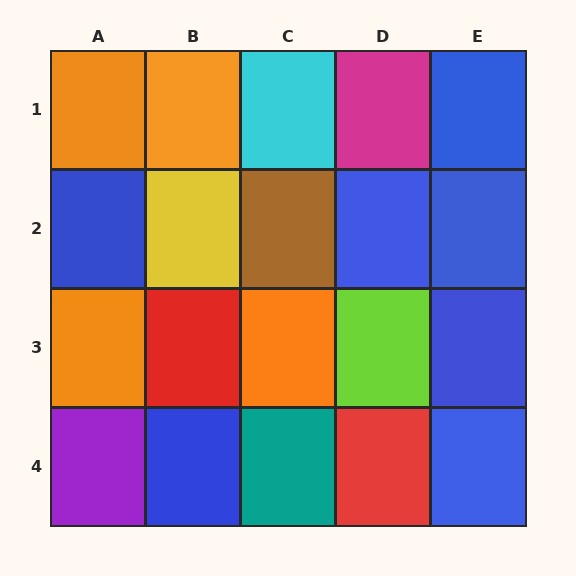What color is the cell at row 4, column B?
Blue.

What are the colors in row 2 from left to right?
Blue, yellow, brown, blue, blue.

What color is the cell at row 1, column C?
Cyan.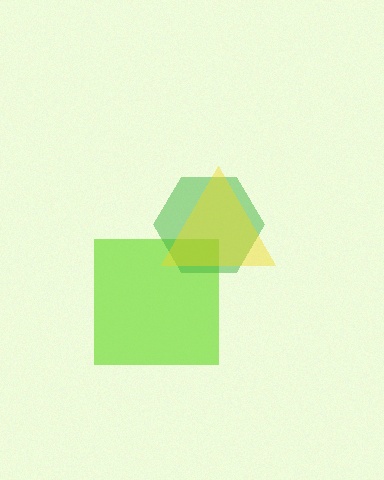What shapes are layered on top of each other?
The layered shapes are: a lime square, a green hexagon, a yellow triangle.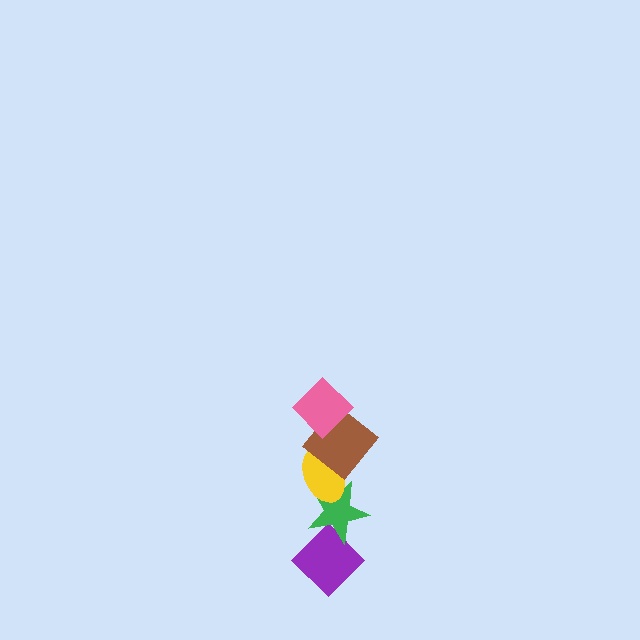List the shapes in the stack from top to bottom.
From top to bottom: the pink diamond, the brown diamond, the yellow ellipse, the green star, the purple diamond.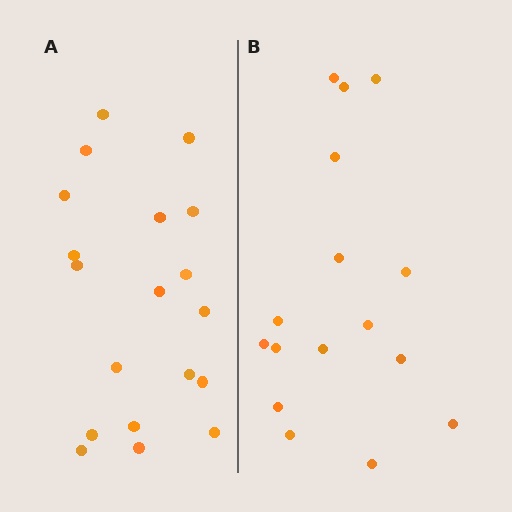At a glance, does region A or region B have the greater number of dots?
Region A (the left region) has more dots.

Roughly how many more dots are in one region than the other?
Region A has just a few more — roughly 2 or 3 more dots than region B.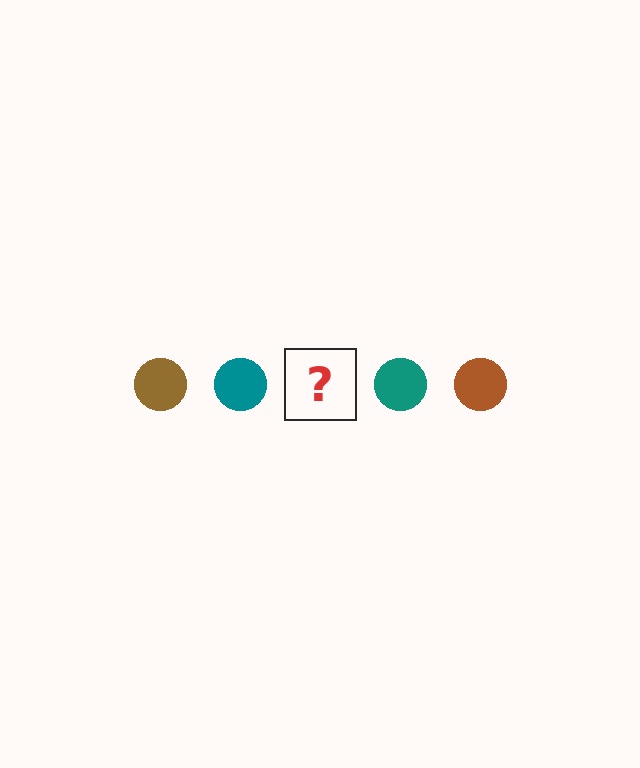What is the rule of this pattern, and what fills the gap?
The rule is that the pattern cycles through brown, teal circles. The gap should be filled with a brown circle.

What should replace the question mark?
The question mark should be replaced with a brown circle.